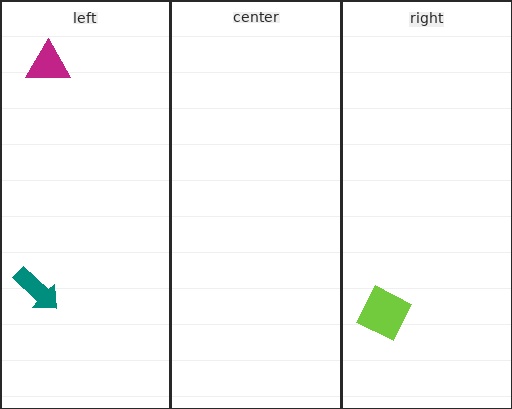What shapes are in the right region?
The lime diamond.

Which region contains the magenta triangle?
The left region.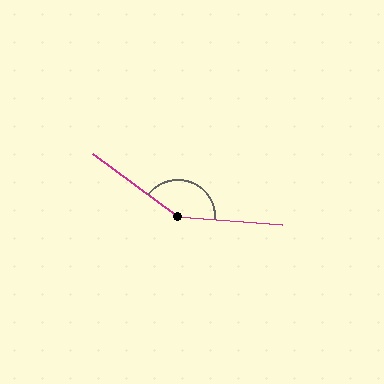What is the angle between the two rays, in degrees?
Approximately 148 degrees.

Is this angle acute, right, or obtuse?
It is obtuse.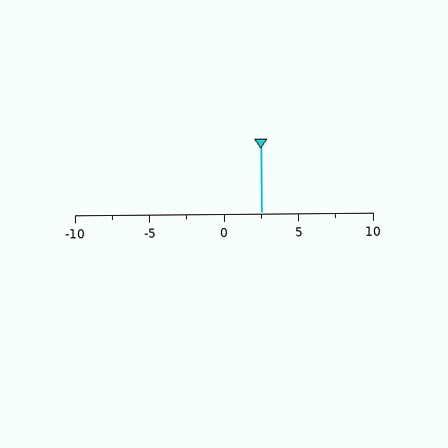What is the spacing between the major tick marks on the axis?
The major ticks are spaced 5 apart.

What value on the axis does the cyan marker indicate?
The marker indicates approximately 2.5.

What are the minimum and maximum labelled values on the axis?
The axis runs from -10 to 10.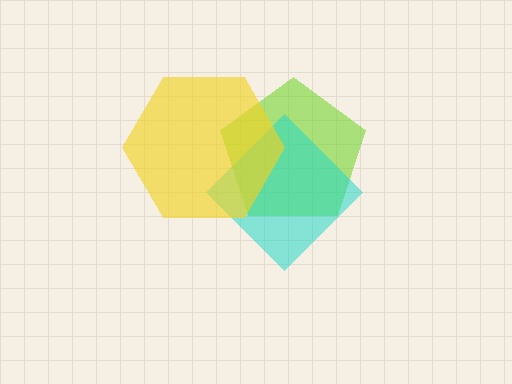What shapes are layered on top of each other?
The layered shapes are: a lime pentagon, a cyan diamond, a yellow hexagon.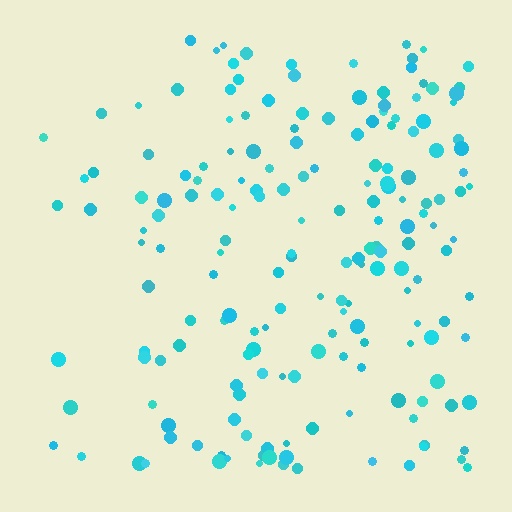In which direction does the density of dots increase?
From left to right, with the right side densest.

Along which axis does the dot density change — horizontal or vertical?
Horizontal.